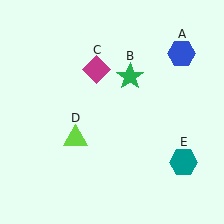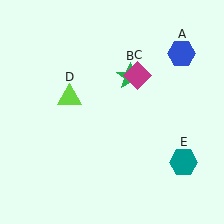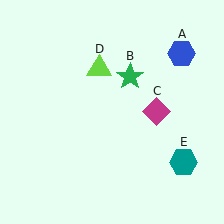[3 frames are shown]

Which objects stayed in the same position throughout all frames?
Blue hexagon (object A) and green star (object B) and teal hexagon (object E) remained stationary.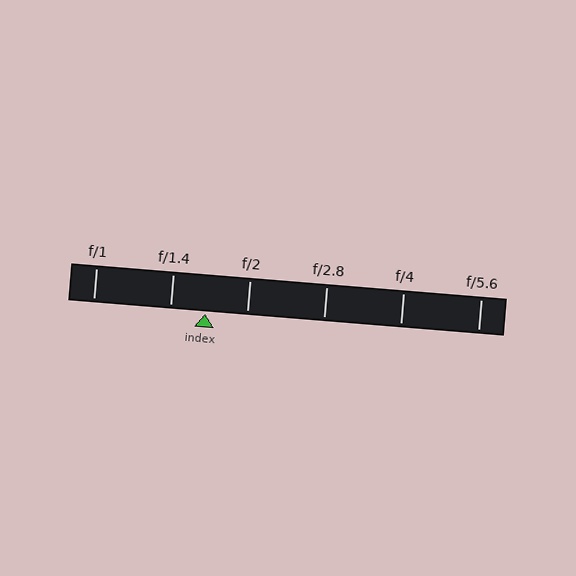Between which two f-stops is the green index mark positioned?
The index mark is between f/1.4 and f/2.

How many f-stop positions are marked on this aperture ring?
There are 6 f-stop positions marked.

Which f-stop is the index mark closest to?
The index mark is closest to f/1.4.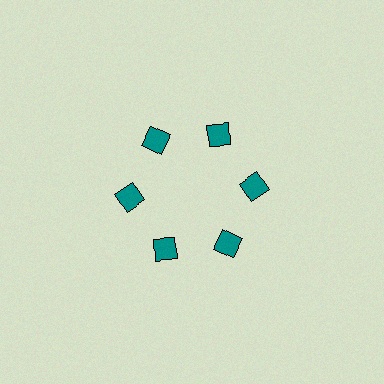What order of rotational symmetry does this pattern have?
This pattern has 6-fold rotational symmetry.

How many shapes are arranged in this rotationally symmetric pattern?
There are 6 shapes, arranged in 6 groups of 1.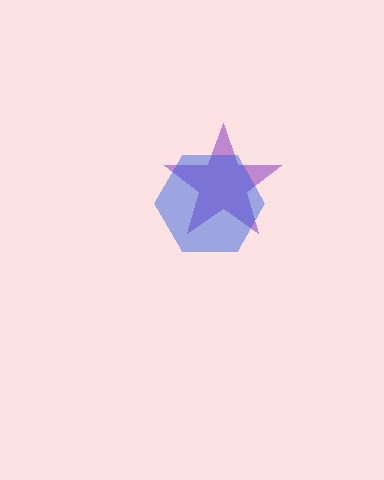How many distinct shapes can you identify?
There are 2 distinct shapes: a purple star, a blue hexagon.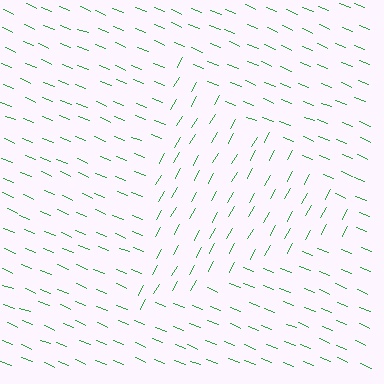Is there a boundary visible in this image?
Yes, there is a texture boundary formed by a change in line orientation.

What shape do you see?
I see a triangle.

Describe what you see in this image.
The image is filled with small green line segments. A triangle region in the image has lines oriented differently from the surrounding lines, creating a visible texture boundary.